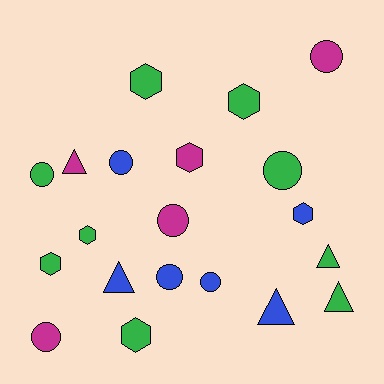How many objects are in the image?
There are 20 objects.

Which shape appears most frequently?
Circle, with 8 objects.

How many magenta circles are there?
There are 3 magenta circles.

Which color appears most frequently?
Green, with 9 objects.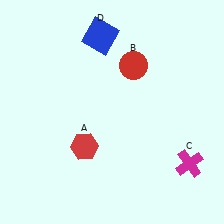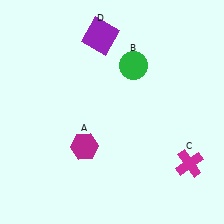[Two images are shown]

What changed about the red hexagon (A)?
In Image 1, A is red. In Image 2, it changed to magenta.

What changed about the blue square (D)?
In Image 1, D is blue. In Image 2, it changed to purple.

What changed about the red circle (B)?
In Image 1, B is red. In Image 2, it changed to green.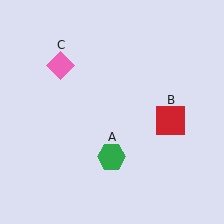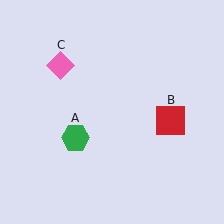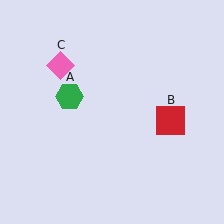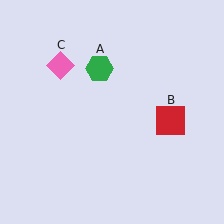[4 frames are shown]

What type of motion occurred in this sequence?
The green hexagon (object A) rotated clockwise around the center of the scene.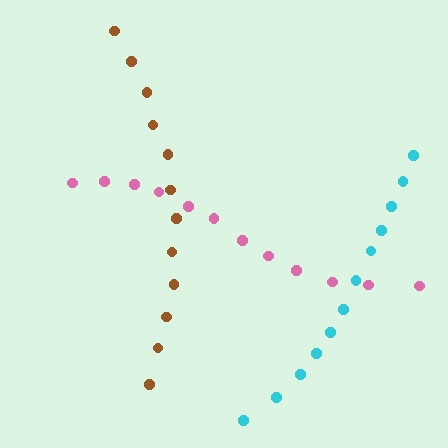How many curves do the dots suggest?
There are 3 distinct paths.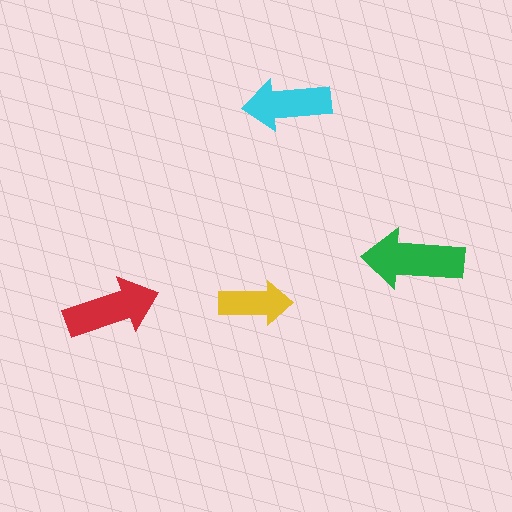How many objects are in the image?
There are 4 objects in the image.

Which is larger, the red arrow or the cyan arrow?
The red one.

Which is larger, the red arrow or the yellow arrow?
The red one.